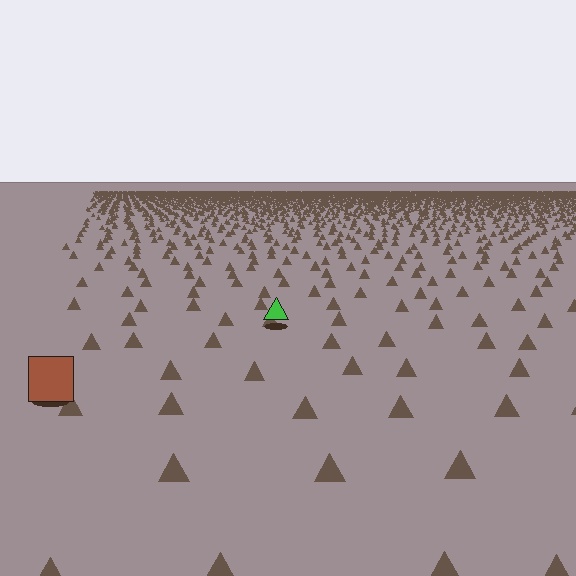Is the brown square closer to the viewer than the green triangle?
Yes. The brown square is closer — you can tell from the texture gradient: the ground texture is coarser near it.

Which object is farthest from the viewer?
The green triangle is farthest from the viewer. It appears smaller and the ground texture around it is denser.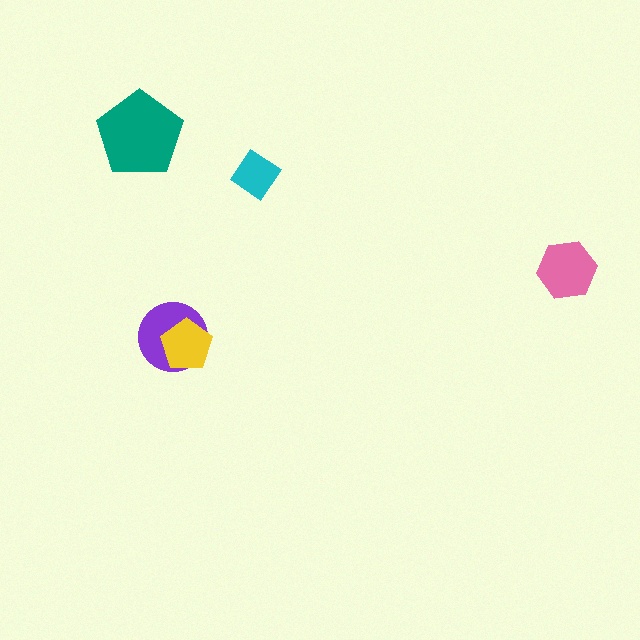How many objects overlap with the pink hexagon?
0 objects overlap with the pink hexagon.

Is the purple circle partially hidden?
Yes, it is partially covered by another shape.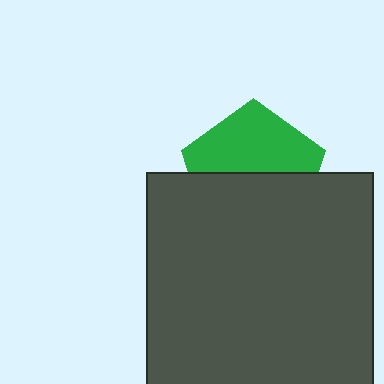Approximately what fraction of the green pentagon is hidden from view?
Roughly 51% of the green pentagon is hidden behind the dark gray rectangle.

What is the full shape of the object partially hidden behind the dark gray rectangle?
The partially hidden object is a green pentagon.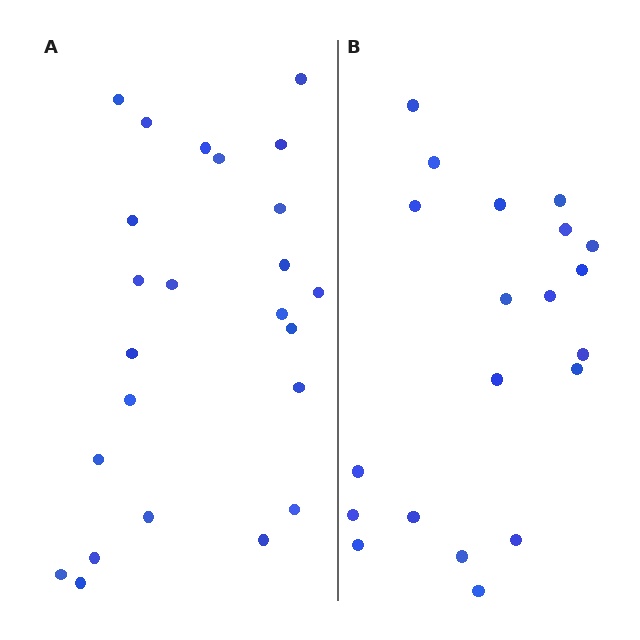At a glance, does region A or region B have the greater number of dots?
Region A (the left region) has more dots.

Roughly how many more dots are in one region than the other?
Region A has about 4 more dots than region B.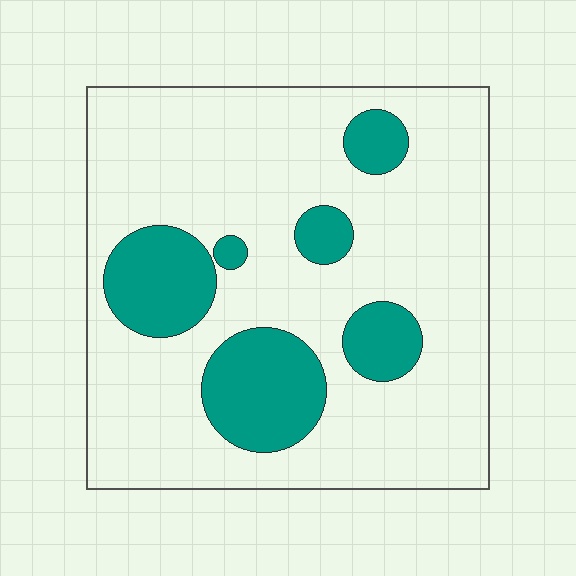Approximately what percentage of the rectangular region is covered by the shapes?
Approximately 20%.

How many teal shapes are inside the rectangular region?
6.